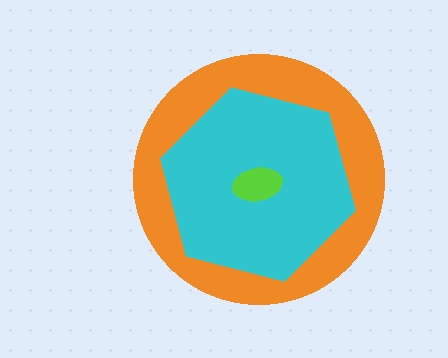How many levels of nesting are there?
3.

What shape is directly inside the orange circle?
The cyan hexagon.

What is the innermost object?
The lime ellipse.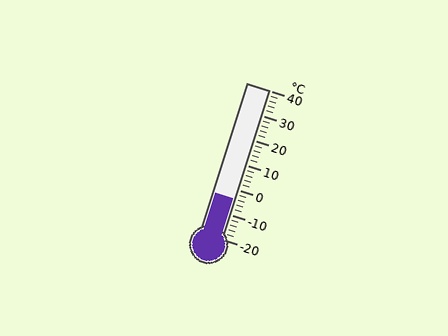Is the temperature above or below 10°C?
The temperature is below 10°C.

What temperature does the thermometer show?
The thermometer shows approximately -4°C.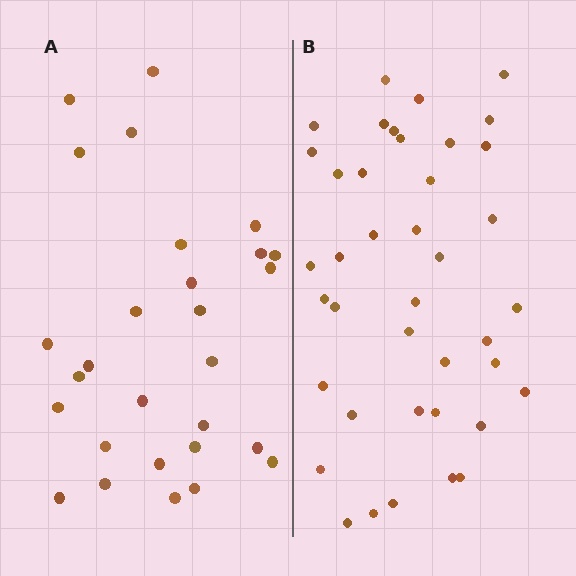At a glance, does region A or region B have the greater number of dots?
Region B (the right region) has more dots.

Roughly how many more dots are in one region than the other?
Region B has roughly 12 or so more dots than region A.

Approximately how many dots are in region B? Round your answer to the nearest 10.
About 40 dots.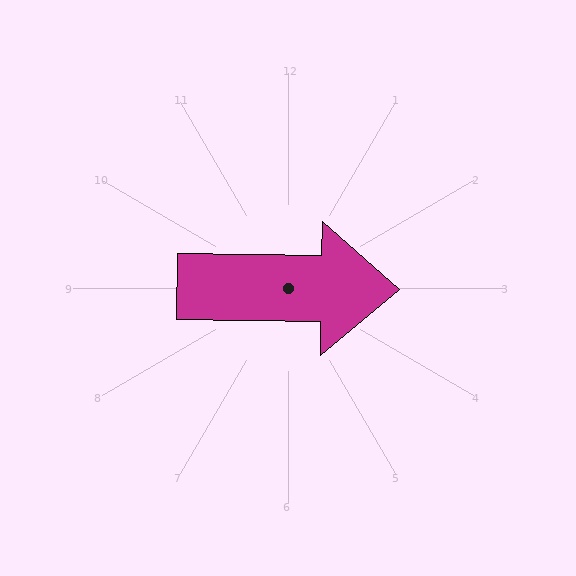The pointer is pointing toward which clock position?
Roughly 3 o'clock.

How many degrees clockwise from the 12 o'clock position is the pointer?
Approximately 91 degrees.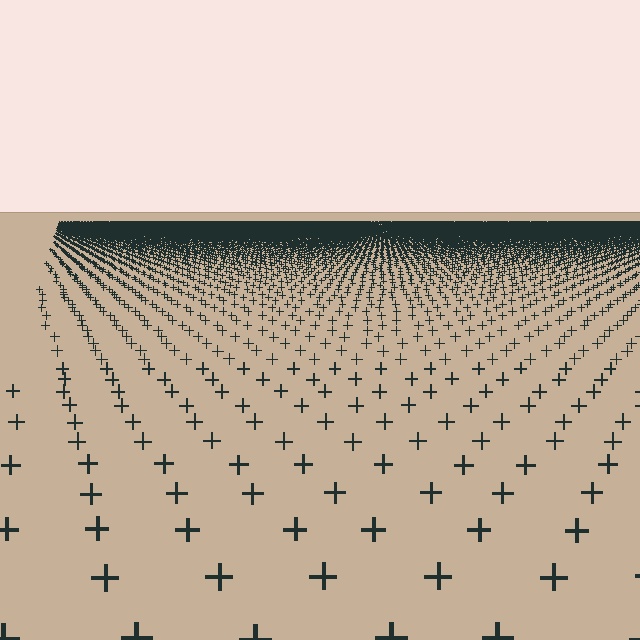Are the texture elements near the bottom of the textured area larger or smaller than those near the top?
Larger. Near the bottom, elements are closer to the viewer and appear at a bigger on-screen size.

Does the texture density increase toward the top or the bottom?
Density increases toward the top.